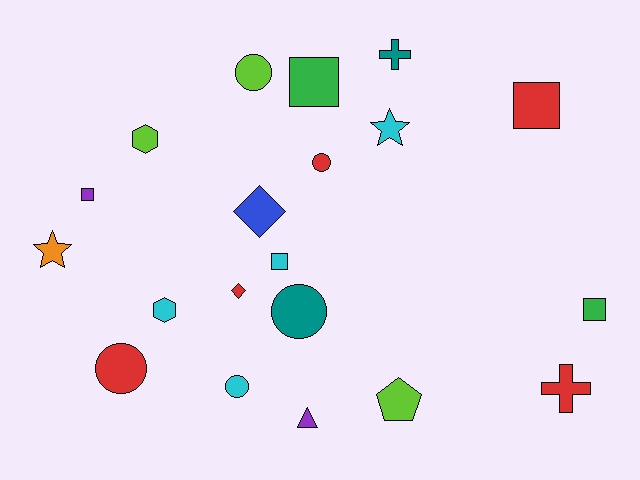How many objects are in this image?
There are 20 objects.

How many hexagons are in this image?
There are 2 hexagons.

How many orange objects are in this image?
There is 1 orange object.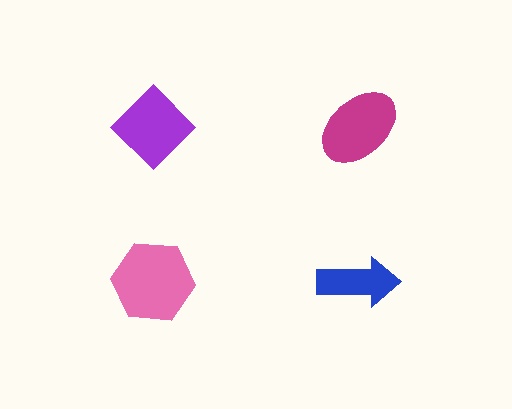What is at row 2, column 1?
A pink hexagon.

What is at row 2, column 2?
A blue arrow.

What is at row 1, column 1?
A purple diamond.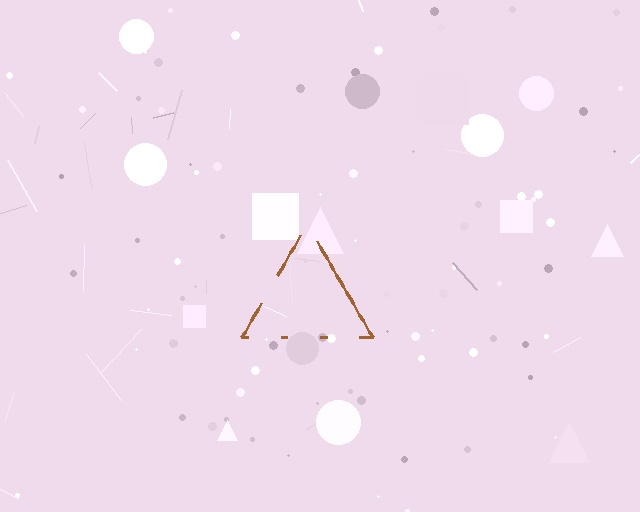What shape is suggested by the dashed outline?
The dashed outline suggests a triangle.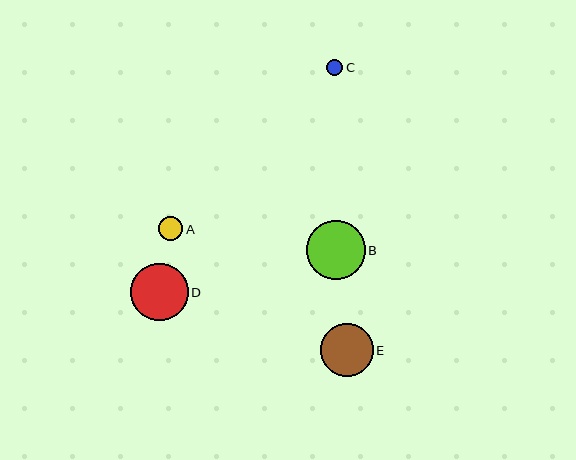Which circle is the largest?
Circle B is the largest with a size of approximately 59 pixels.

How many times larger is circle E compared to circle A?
Circle E is approximately 2.2 times the size of circle A.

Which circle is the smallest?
Circle C is the smallest with a size of approximately 16 pixels.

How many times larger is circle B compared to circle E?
Circle B is approximately 1.1 times the size of circle E.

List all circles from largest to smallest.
From largest to smallest: B, D, E, A, C.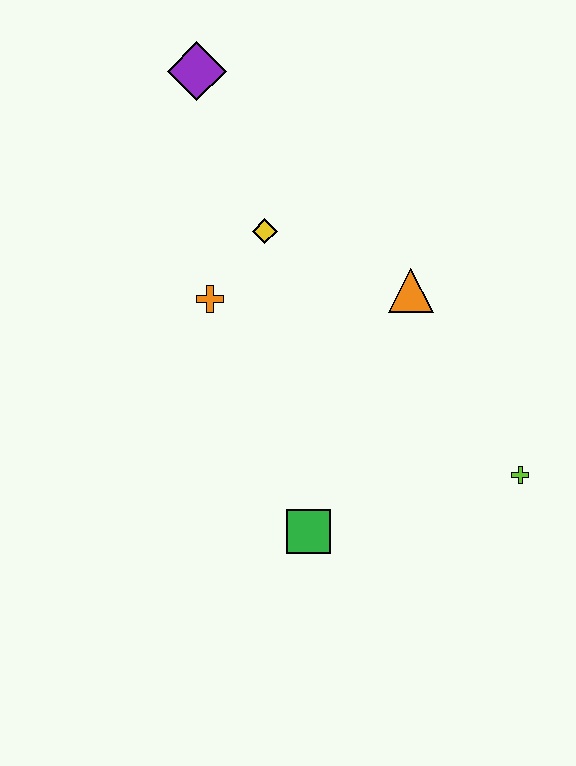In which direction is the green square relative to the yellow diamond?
The green square is below the yellow diamond.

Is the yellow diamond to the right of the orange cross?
Yes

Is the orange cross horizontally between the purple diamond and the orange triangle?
Yes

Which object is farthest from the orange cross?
The lime cross is farthest from the orange cross.